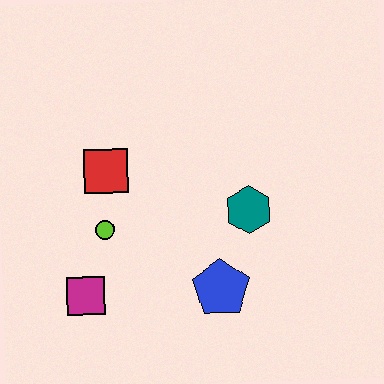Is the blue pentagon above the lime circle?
No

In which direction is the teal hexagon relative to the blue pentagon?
The teal hexagon is above the blue pentagon.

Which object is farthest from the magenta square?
The teal hexagon is farthest from the magenta square.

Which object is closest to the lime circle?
The red square is closest to the lime circle.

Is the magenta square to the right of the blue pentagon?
No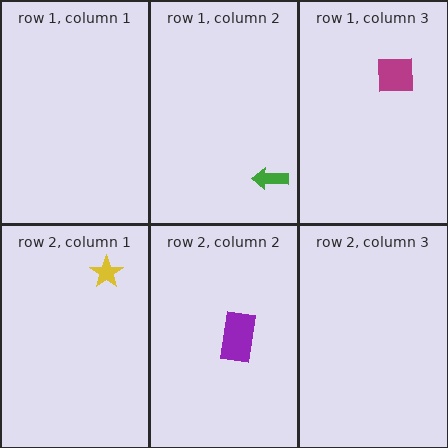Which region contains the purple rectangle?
The row 2, column 2 region.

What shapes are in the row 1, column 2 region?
The green arrow.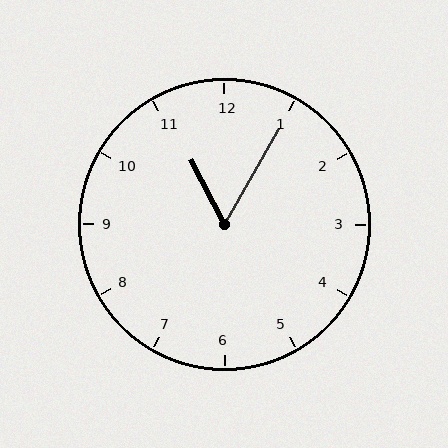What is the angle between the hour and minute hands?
Approximately 58 degrees.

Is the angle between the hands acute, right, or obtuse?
It is acute.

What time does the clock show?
11:05.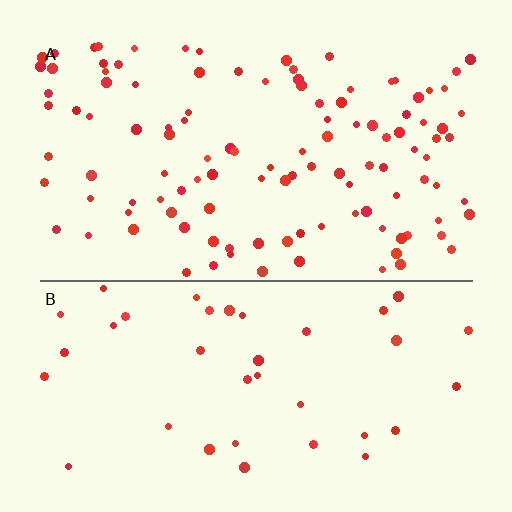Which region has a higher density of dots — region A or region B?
A (the top).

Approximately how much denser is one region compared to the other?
Approximately 3.0× — region A over region B.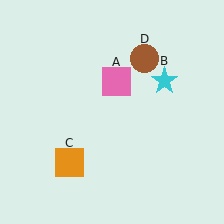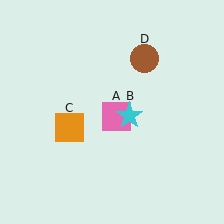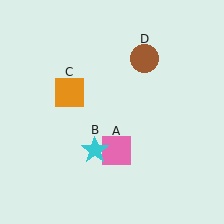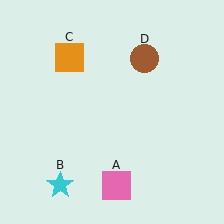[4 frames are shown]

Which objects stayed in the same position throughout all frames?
Brown circle (object D) remained stationary.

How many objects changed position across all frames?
3 objects changed position: pink square (object A), cyan star (object B), orange square (object C).